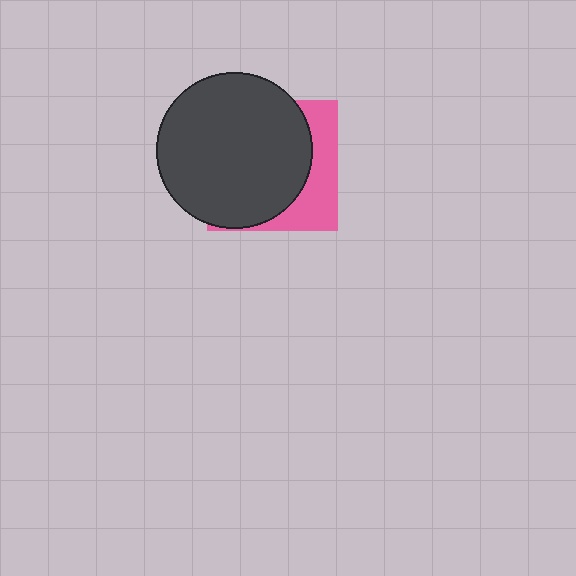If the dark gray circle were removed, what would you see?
You would see the complete pink square.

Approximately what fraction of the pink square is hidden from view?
Roughly 70% of the pink square is hidden behind the dark gray circle.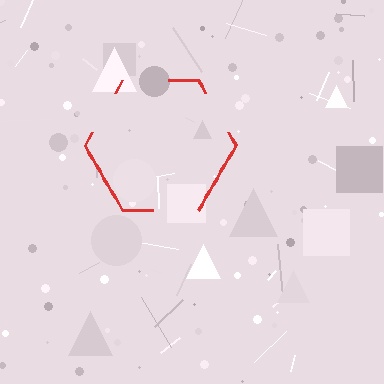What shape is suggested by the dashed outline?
The dashed outline suggests a hexagon.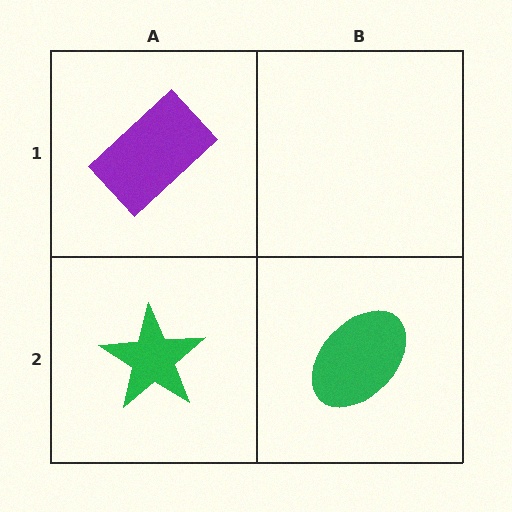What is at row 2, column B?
A green ellipse.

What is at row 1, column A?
A purple rectangle.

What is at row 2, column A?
A green star.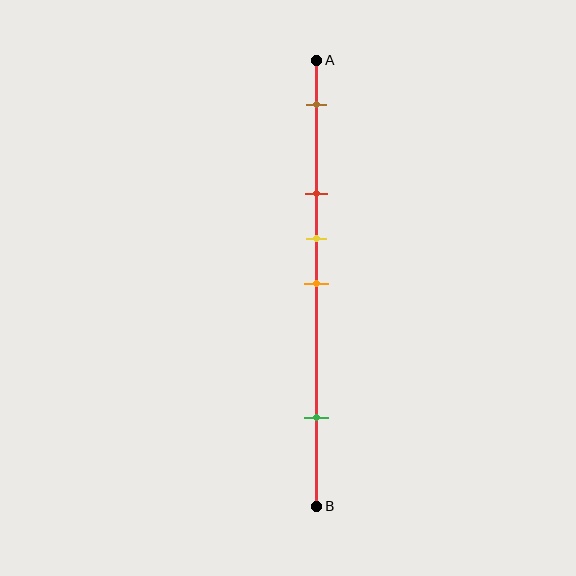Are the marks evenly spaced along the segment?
No, the marks are not evenly spaced.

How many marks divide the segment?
There are 5 marks dividing the segment.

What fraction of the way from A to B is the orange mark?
The orange mark is approximately 50% (0.5) of the way from A to B.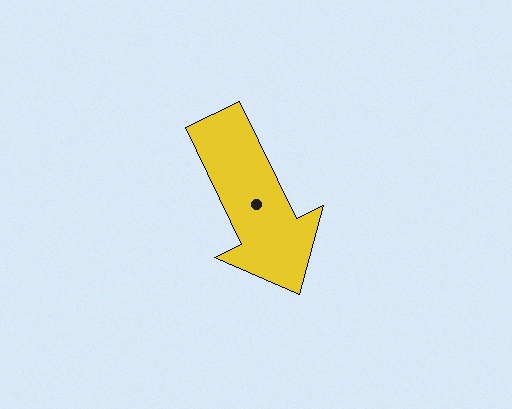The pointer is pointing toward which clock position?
Roughly 5 o'clock.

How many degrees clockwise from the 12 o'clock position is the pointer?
Approximately 154 degrees.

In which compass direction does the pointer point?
Southeast.